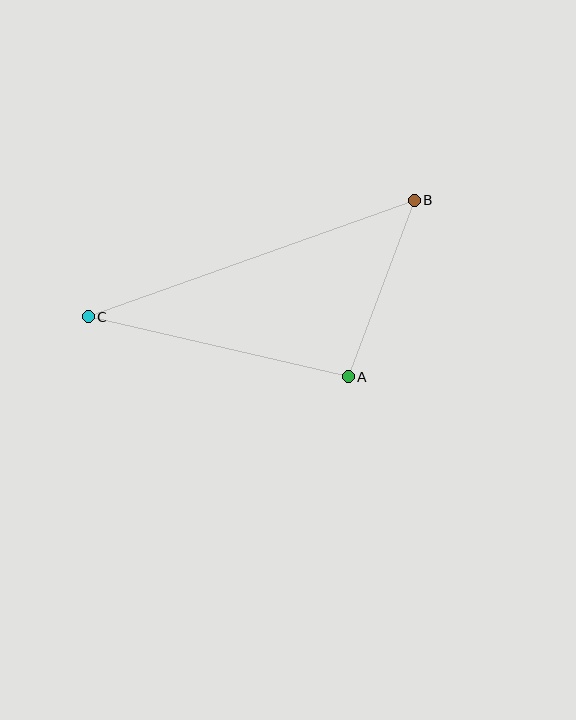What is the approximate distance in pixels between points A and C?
The distance between A and C is approximately 266 pixels.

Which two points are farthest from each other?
Points B and C are farthest from each other.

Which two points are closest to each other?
Points A and B are closest to each other.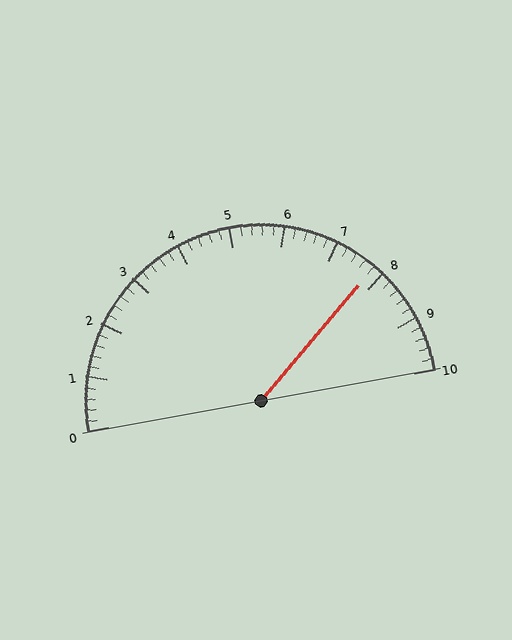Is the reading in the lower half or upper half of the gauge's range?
The reading is in the upper half of the range (0 to 10).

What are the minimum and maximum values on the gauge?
The gauge ranges from 0 to 10.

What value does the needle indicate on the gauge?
The needle indicates approximately 7.8.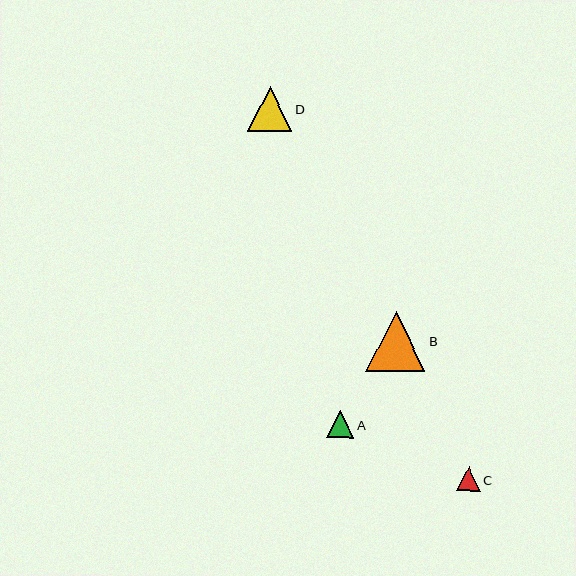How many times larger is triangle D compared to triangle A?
Triangle D is approximately 1.7 times the size of triangle A.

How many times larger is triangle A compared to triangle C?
Triangle A is approximately 1.2 times the size of triangle C.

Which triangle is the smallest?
Triangle C is the smallest with a size of approximately 23 pixels.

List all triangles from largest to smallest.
From largest to smallest: B, D, A, C.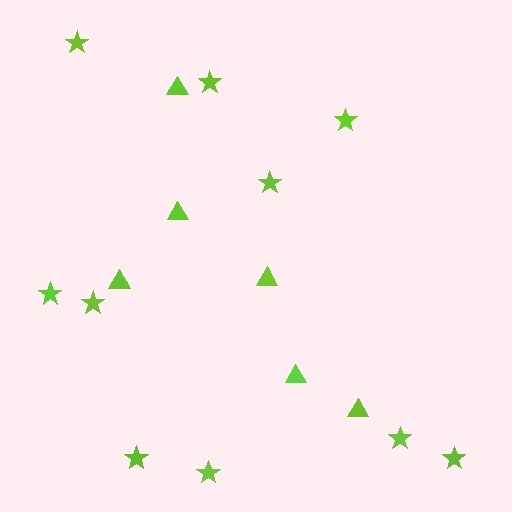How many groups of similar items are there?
There are 2 groups: one group of stars (10) and one group of triangles (6).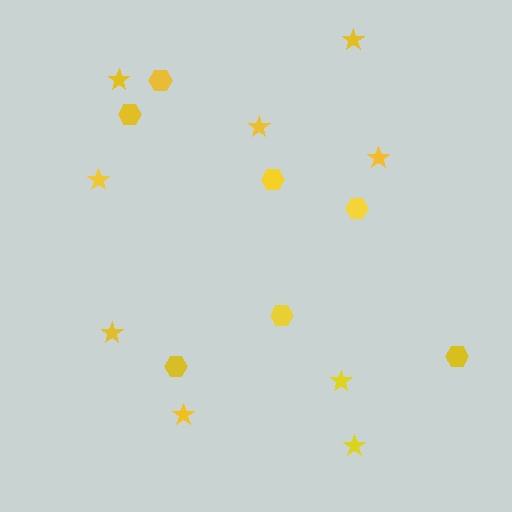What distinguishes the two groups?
There are 2 groups: one group of stars (9) and one group of hexagons (7).